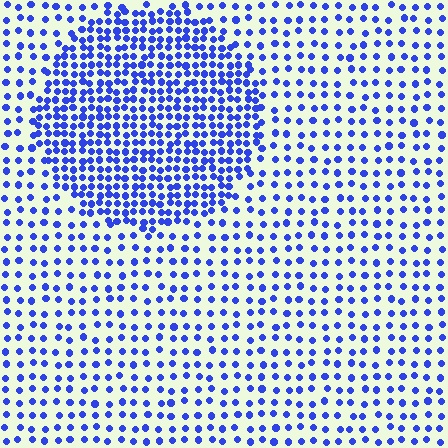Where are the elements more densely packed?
The elements are more densely packed inside the circle boundary.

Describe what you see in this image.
The image contains small blue elements arranged at two different densities. A circle-shaped region is visible where the elements are more densely packed than the surrounding area.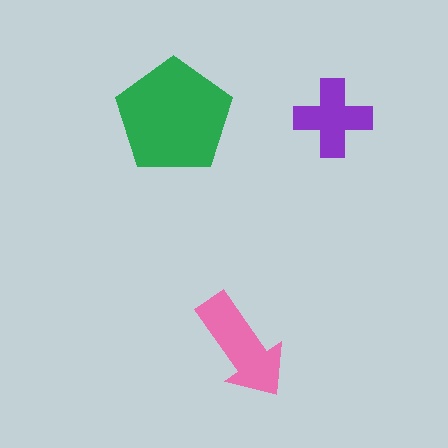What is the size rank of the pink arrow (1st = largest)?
2nd.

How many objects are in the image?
There are 3 objects in the image.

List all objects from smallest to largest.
The purple cross, the pink arrow, the green pentagon.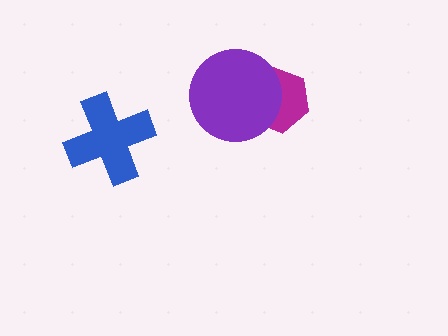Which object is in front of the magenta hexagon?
The purple circle is in front of the magenta hexagon.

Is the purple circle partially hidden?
No, no other shape covers it.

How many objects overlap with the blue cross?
0 objects overlap with the blue cross.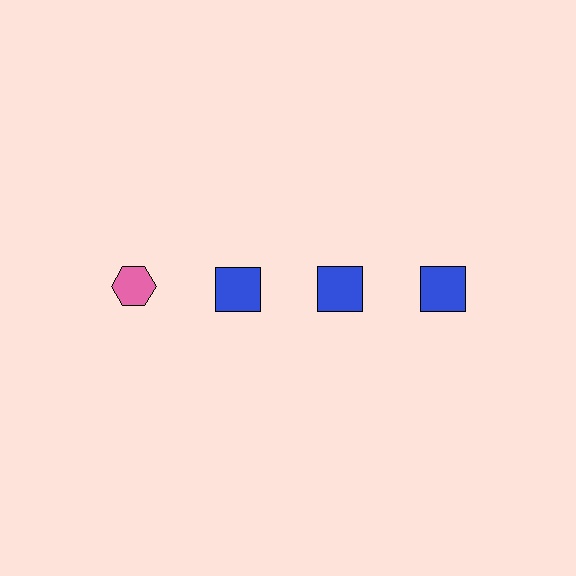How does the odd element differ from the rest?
It differs in both color (pink instead of blue) and shape (hexagon instead of square).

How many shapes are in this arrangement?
There are 4 shapes arranged in a grid pattern.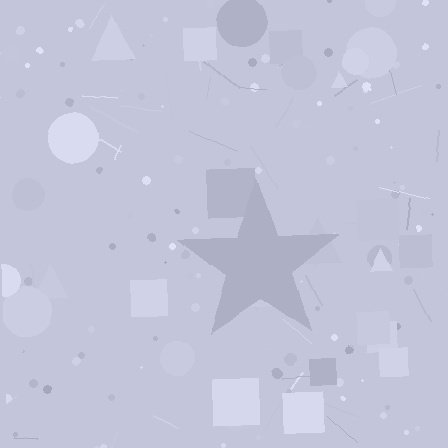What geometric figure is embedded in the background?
A star is embedded in the background.